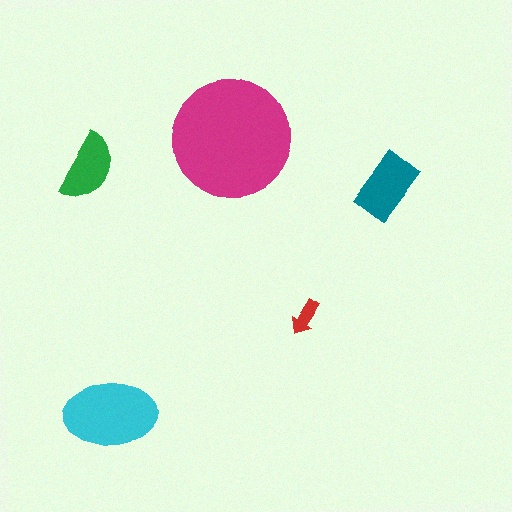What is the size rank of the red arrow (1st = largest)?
5th.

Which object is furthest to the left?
The green semicircle is leftmost.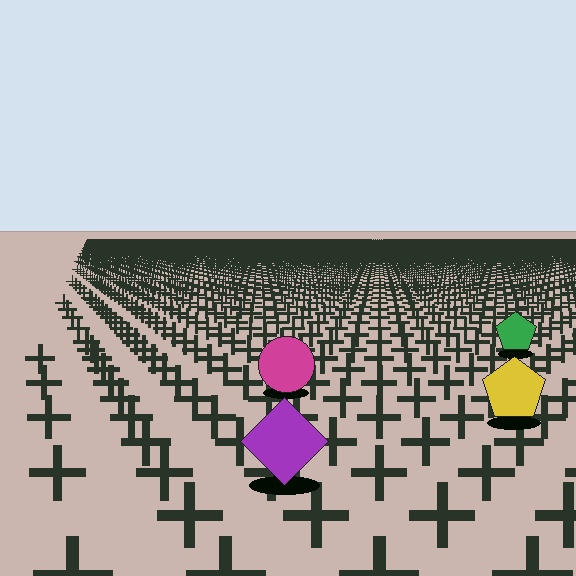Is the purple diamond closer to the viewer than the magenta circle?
Yes. The purple diamond is closer — you can tell from the texture gradient: the ground texture is coarser near it.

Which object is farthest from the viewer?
The green pentagon is farthest from the viewer. It appears smaller and the ground texture around it is denser.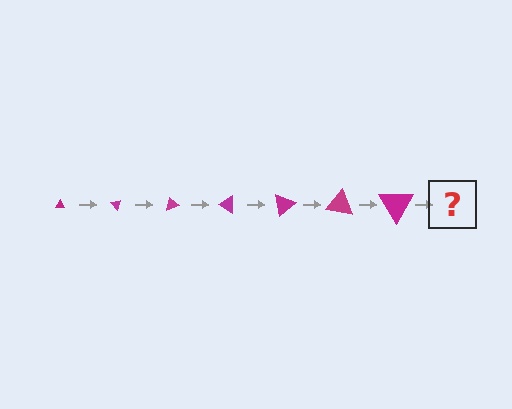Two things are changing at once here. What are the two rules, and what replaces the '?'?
The two rules are that the triangle grows larger each step and it rotates 50 degrees each step. The '?' should be a triangle, larger than the previous one and rotated 350 degrees from the start.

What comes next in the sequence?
The next element should be a triangle, larger than the previous one and rotated 350 degrees from the start.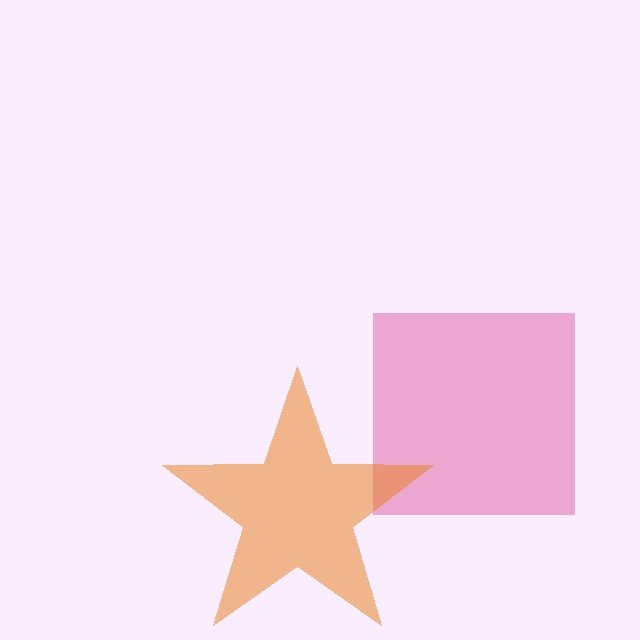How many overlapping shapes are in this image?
There are 2 overlapping shapes in the image.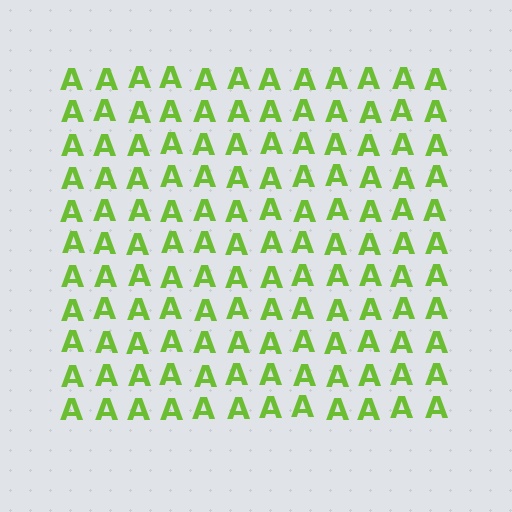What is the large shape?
The large shape is a square.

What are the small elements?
The small elements are letter A's.